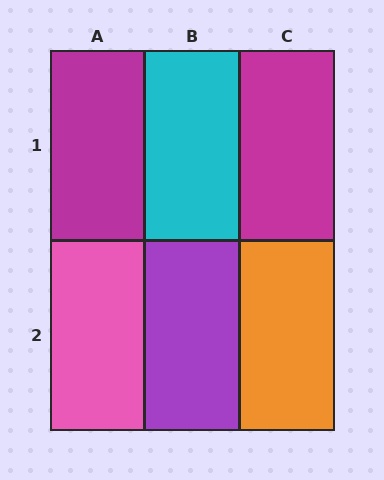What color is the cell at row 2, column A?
Pink.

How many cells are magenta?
2 cells are magenta.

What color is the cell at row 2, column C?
Orange.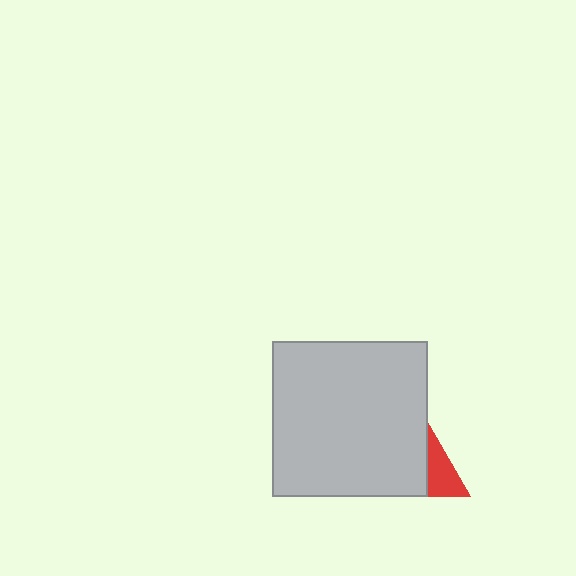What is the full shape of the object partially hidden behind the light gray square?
The partially hidden object is a red triangle.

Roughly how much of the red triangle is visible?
About half of it is visible (roughly 46%).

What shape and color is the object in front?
The object in front is a light gray square.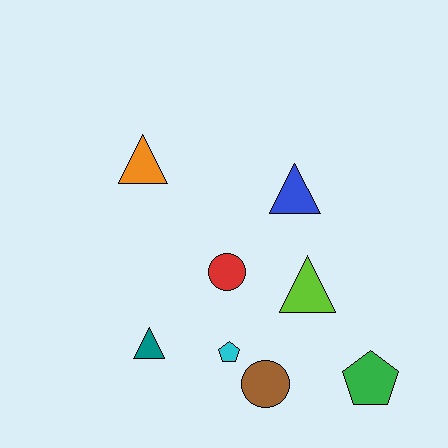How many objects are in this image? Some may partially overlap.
There are 8 objects.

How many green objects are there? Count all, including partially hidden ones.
There is 1 green object.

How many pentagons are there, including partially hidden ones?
There are 2 pentagons.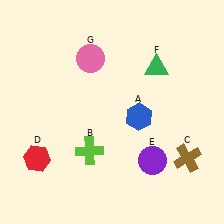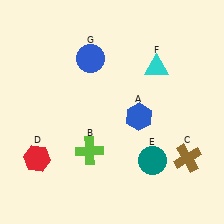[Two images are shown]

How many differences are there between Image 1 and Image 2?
There are 3 differences between the two images.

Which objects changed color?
E changed from purple to teal. F changed from green to cyan. G changed from pink to blue.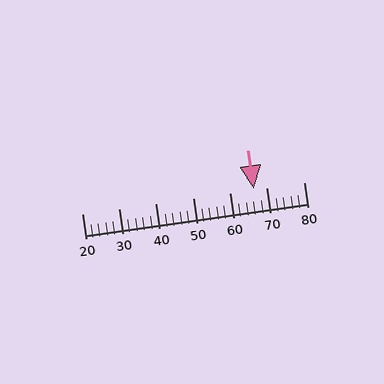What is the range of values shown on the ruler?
The ruler shows values from 20 to 80.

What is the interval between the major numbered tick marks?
The major tick marks are spaced 10 units apart.